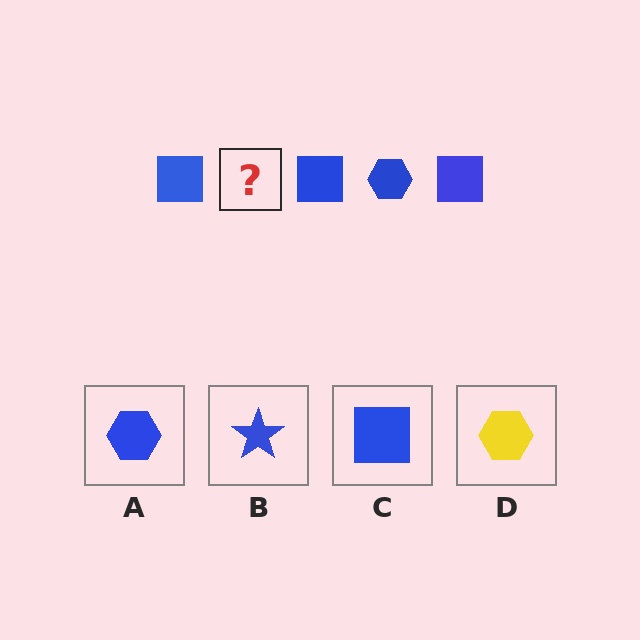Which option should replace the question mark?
Option A.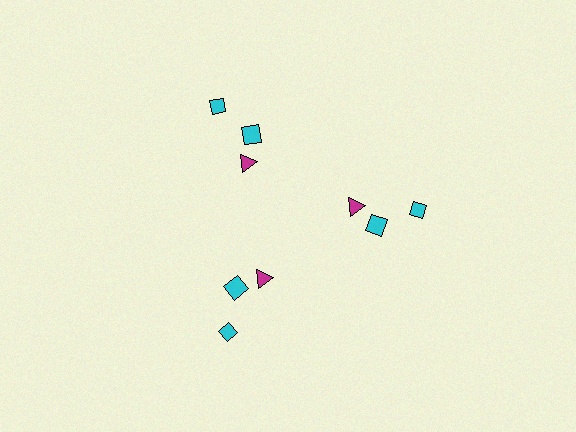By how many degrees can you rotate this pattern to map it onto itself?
The pattern maps onto itself every 120 degrees of rotation.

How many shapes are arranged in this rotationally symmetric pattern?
There are 9 shapes, arranged in 3 groups of 3.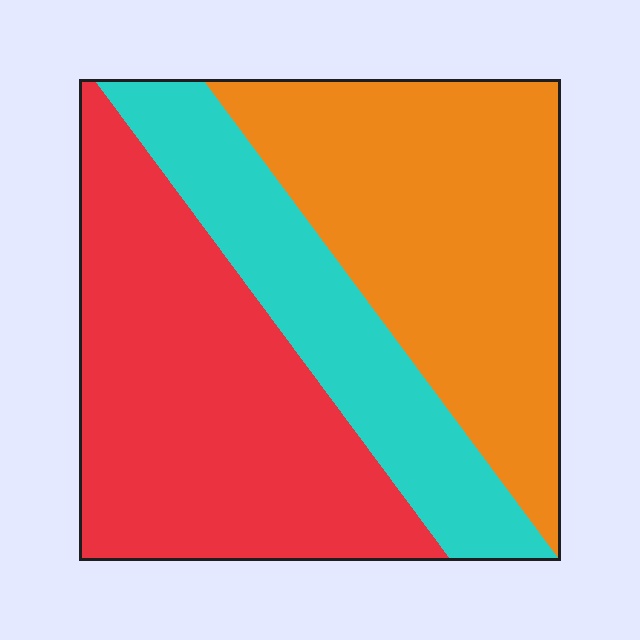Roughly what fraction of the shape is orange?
Orange covers around 35% of the shape.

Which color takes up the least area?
Cyan, at roughly 25%.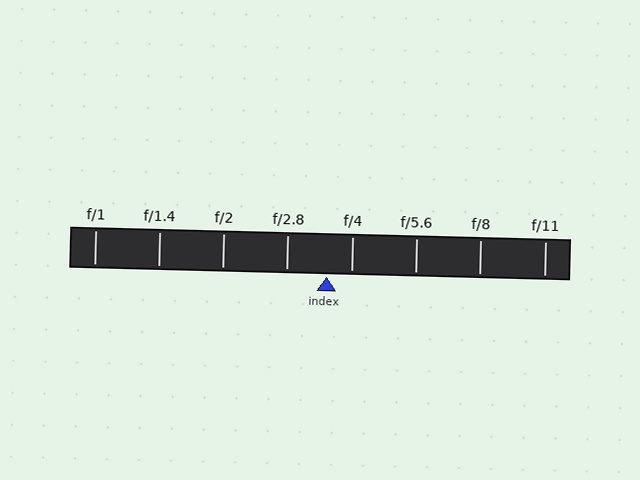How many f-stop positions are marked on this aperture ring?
There are 8 f-stop positions marked.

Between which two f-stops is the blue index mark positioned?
The index mark is between f/2.8 and f/4.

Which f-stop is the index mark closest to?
The index mark is closest to f/4.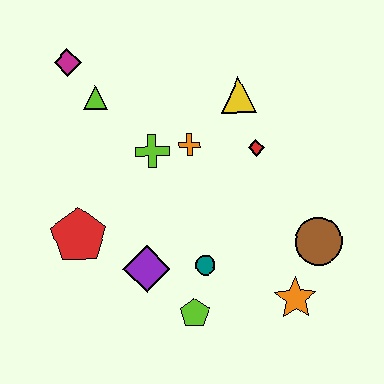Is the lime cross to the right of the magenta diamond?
Yes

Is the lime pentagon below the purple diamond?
Yes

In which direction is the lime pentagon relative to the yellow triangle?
The lime pentagon is below the yellow triangle.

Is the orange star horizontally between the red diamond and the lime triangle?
No